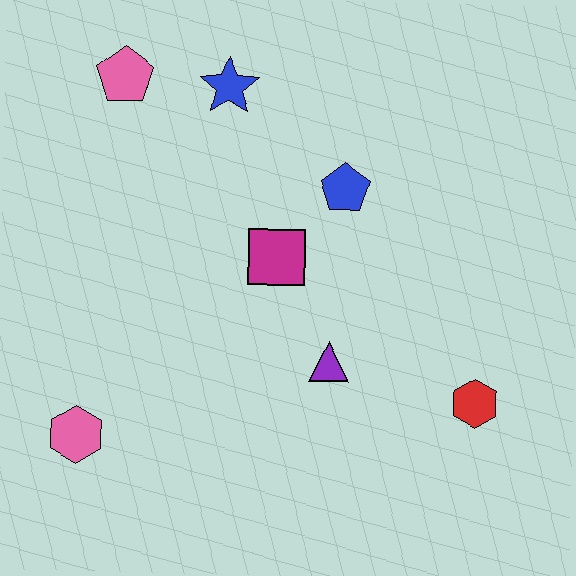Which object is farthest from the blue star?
The red hexagon is farthest from the blue star.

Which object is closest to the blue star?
The pink pentagon is closest to the blue star.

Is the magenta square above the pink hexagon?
Yes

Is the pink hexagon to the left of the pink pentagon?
Yes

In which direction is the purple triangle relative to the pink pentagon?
The purple triangle is below the pink pentagon.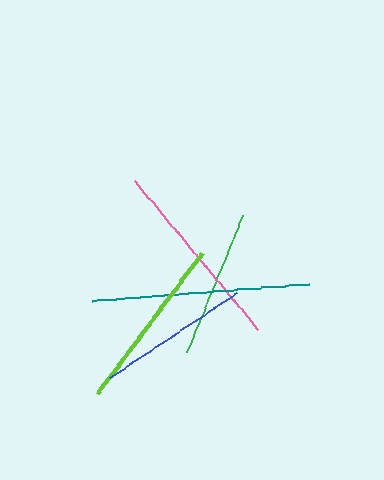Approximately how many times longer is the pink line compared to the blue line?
The pink line is approximately 1.3 times the length of the blue line.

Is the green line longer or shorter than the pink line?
The pink line is longer than the green line.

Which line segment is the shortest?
The green line is the shortest at approximately 148 pixels.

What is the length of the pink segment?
The pink segment is approximately 193 pixels long.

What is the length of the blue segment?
The blue segment is approximately 153 pixels long.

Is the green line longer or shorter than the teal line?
The teal line is longer than the green line.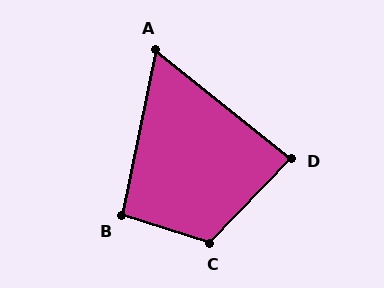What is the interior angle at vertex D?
Approximately 84 degrees (acute).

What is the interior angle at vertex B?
Approximately 96 degrees (obtuse).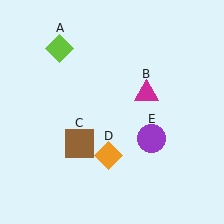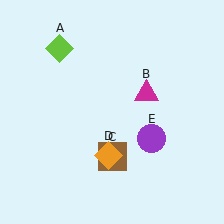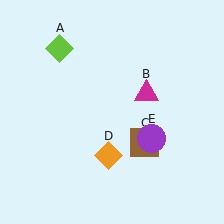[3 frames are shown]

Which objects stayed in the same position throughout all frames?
Lime diamond (object A) and magenta triangle (object B) and orange diamond (object D) and purple circle (object E) remained stationary.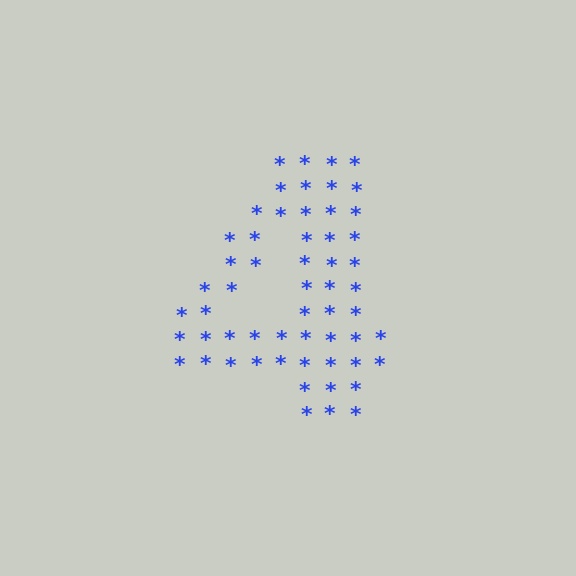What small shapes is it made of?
It is made of small asterisks.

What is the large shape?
The large shape is the digit 4.